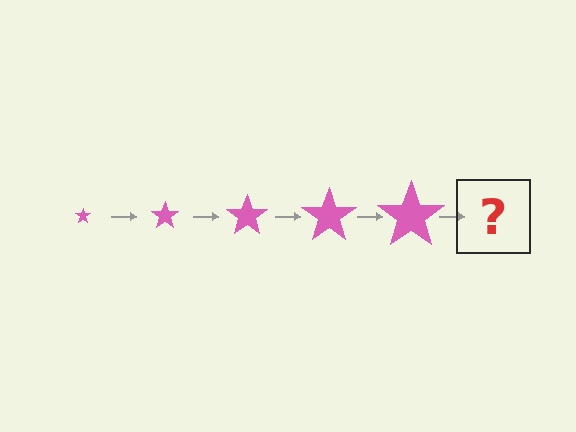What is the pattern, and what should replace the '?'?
The pattern is that the star gets progressively larger each step. The '?' should be a pink star, larger than the previous one.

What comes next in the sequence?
The next element should be a pink star, larger than the previous one.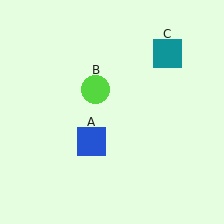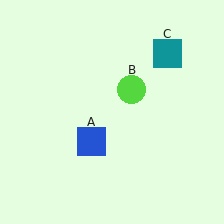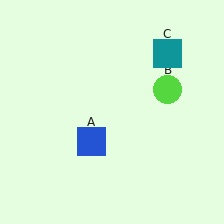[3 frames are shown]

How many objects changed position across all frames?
1 object changed position: lime circle (object B).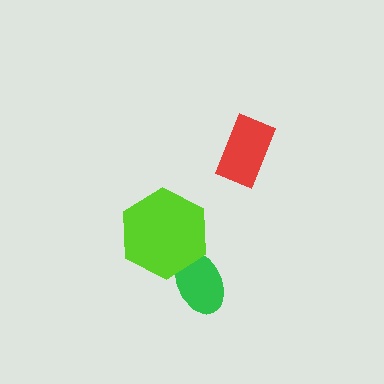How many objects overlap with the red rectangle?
0 objects overlap with the red rectangle.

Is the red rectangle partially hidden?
No, no other shape covers it.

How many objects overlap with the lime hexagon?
1 object overlaps with the lime hexagon.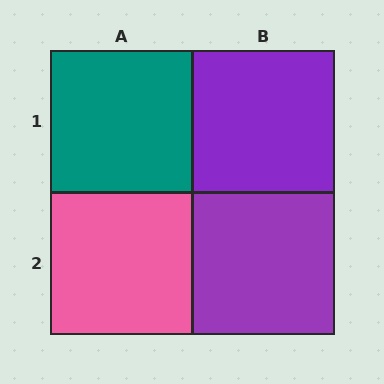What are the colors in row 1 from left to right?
Teal, purple.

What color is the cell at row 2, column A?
Pink.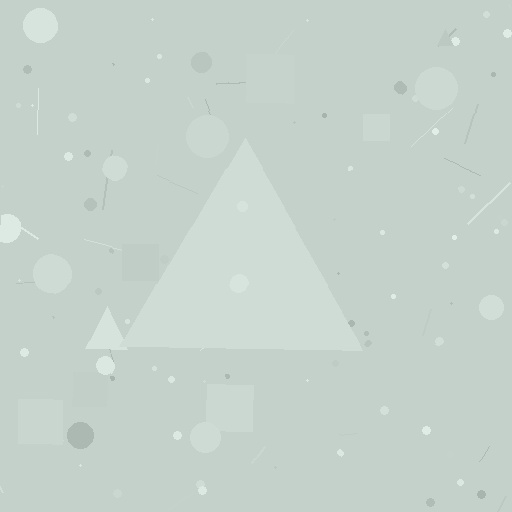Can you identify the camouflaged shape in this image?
The camouflaged shape is a triangle.